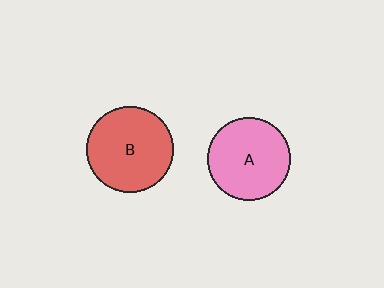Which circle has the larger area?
Circle B (red).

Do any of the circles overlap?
No, none of the circles overlap.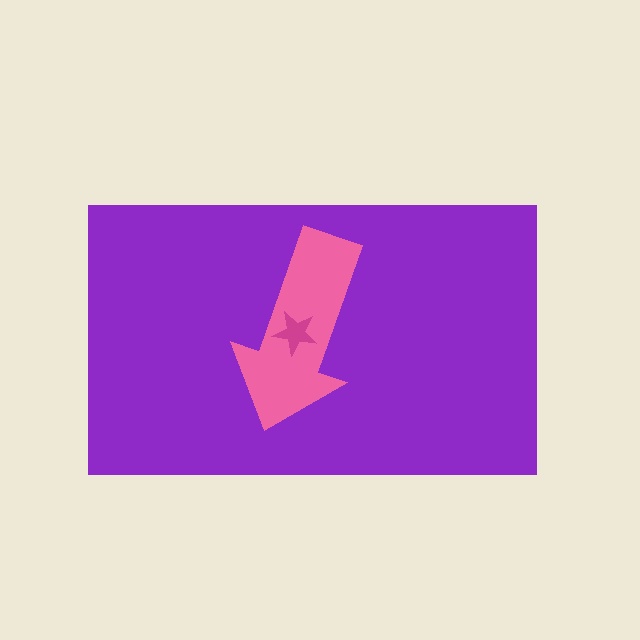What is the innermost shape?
The magenta star.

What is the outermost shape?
The purple rectangle.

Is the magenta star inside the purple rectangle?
Yes.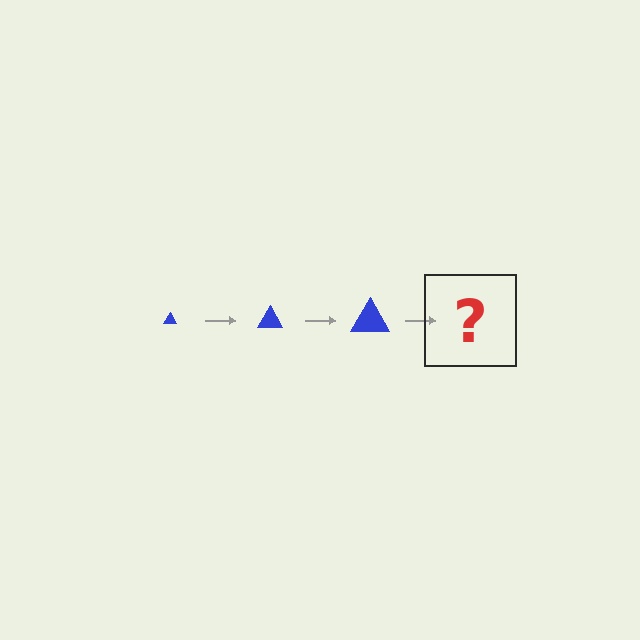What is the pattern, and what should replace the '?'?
The pattern is that the triangle gets progressively larger each step. The '?' should be a blue triangle, larger than the previous one.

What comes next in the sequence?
The next element should be a blue triangle, larger than the previous one.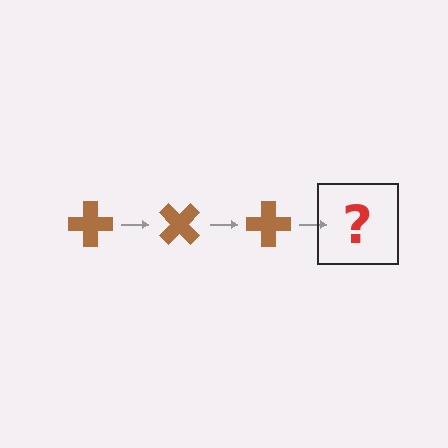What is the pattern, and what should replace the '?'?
The pattern is that the cross rotates 45 degrees each step. The '?' should be a brown cross rotated 135 degrees.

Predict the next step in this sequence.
The next step is a brown cross rotated 135 degrees.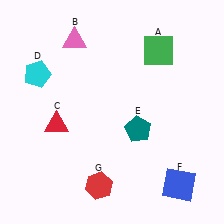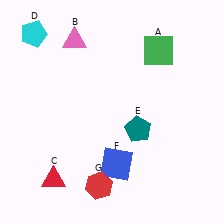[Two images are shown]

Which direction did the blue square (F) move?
The blue square (F) moved left.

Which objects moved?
The objects that moved are: the red triangle (C), the cyan pentagon (D), the blue square (F).